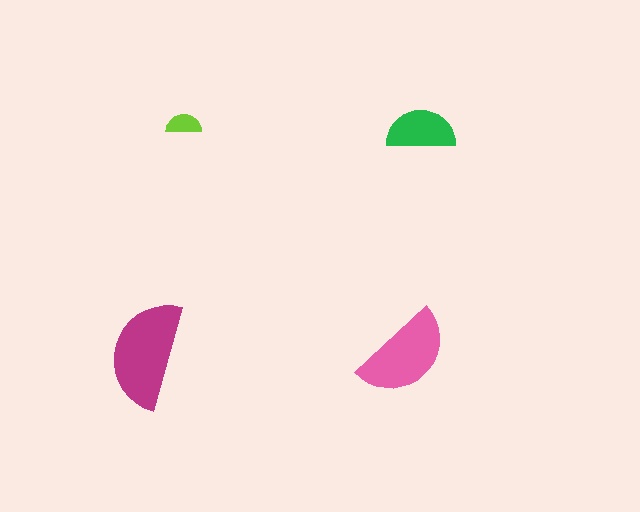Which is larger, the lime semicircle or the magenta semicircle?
The magenta one.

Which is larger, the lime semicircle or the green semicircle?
The green one.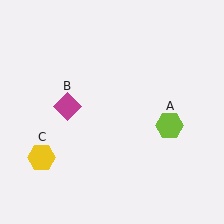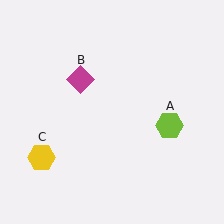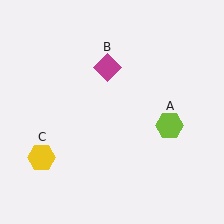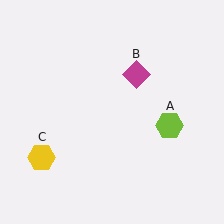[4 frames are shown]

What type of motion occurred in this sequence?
The magenta diamond (object B) rotated clockwise around the center of the scene.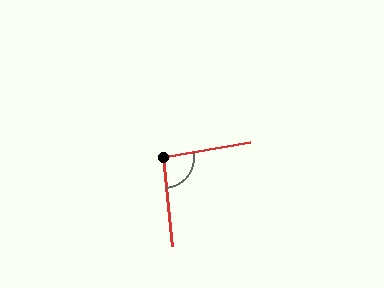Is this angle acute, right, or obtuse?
It is approximately a right angle.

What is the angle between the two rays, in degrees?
Approximately 94 degrees.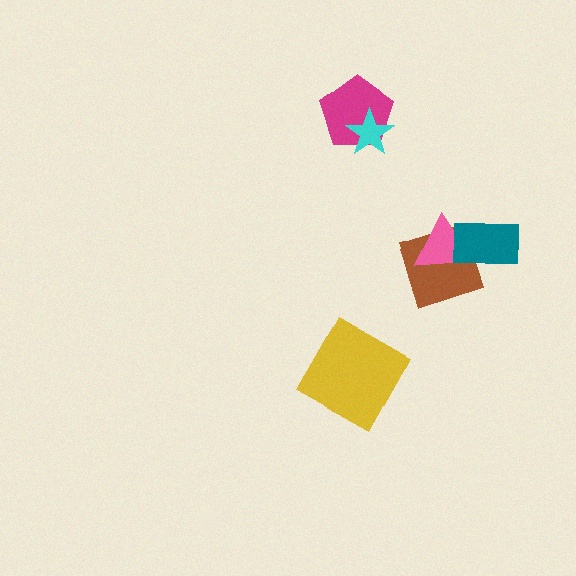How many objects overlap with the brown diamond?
2 objects overlap with the brown diamond.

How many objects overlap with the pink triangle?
2 objects overlap with the pink triangle.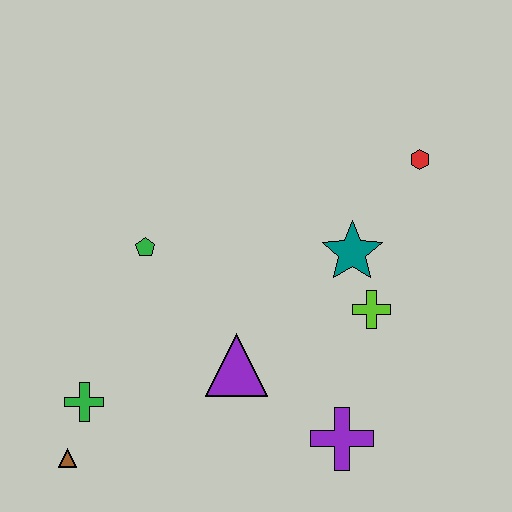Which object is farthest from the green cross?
The red hexagon is farthest from the green cross.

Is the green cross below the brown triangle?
No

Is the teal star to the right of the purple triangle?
Yes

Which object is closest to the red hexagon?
The teal star is closest to the red hexagon.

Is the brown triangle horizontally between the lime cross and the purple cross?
No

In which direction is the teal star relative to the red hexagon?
The teal star is below the red hexagon.